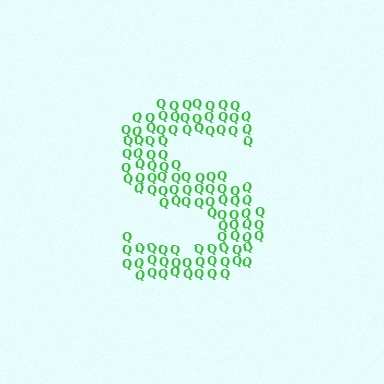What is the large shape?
The large shape is the letter S.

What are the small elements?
The small elements are letter Q's.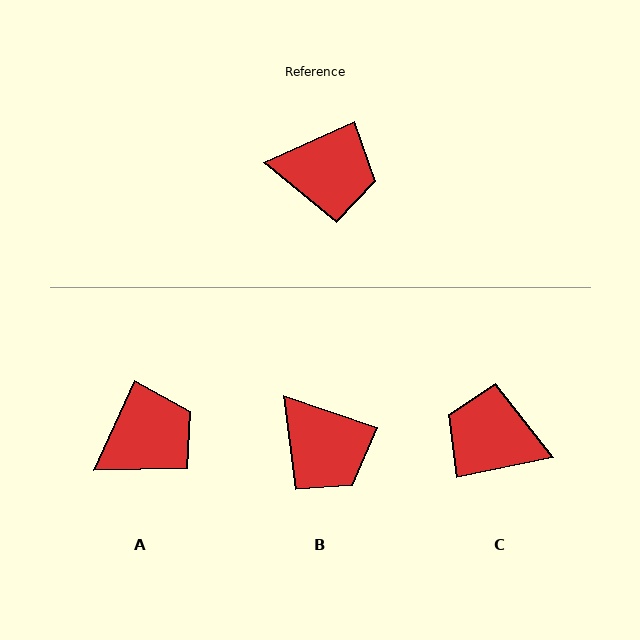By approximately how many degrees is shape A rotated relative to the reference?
Approximately 41 degrees counter-clockwise.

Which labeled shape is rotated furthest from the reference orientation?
C, about 167 degrees away.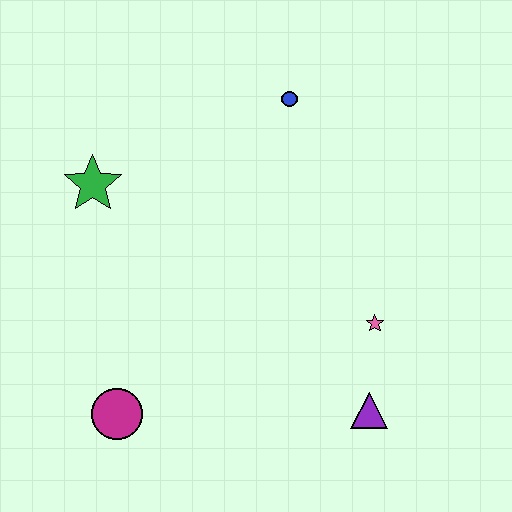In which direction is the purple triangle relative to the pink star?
The purple triangle is below the pink star.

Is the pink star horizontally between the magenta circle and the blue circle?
No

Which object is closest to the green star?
The blue circle is closest to the green star.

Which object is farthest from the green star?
The purple triangle is farthest from the green star.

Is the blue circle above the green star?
Yes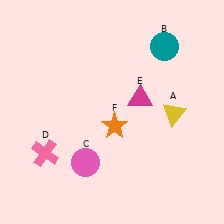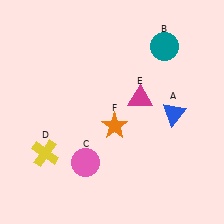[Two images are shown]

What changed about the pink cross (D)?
In Image 1, D is pink. In Image 2, it changed to yellow.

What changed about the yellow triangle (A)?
In Image 1, A is yellow. In Image 2, it changed to blue.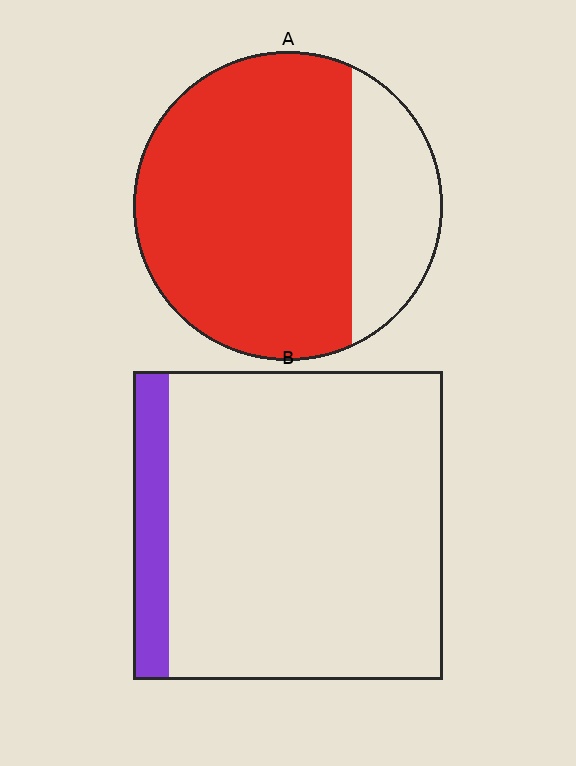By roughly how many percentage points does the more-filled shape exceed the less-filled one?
By roughly 65 percentage points (A over B).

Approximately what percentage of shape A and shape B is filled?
A is approximately 75% and B is approximately 10%.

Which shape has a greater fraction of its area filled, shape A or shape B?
Shape A.